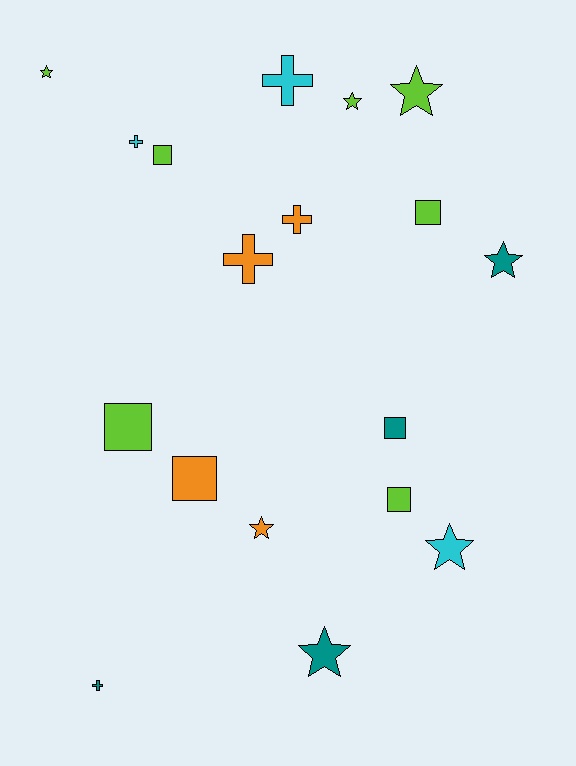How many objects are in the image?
There are 18 objects.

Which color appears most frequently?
Lime, with 7 objects.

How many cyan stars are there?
There is 1 cyan star.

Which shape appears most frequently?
Star, with 7 objects.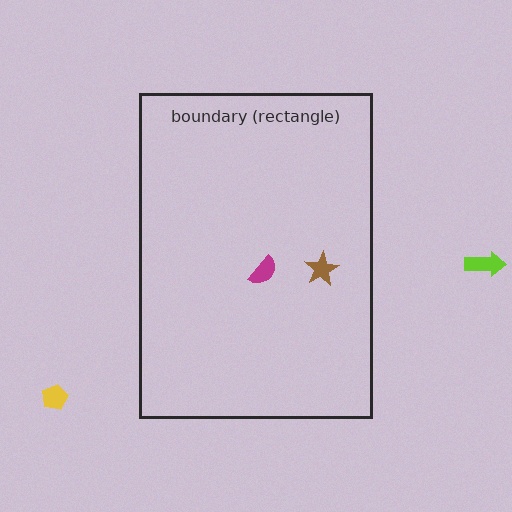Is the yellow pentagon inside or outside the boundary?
Outside.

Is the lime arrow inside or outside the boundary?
Outside.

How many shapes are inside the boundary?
2 inside, 2 outside.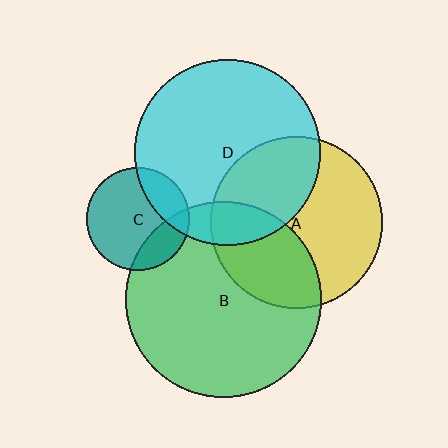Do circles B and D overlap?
Yes.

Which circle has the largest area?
Circle B (green).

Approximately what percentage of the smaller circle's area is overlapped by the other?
Approximately 15%.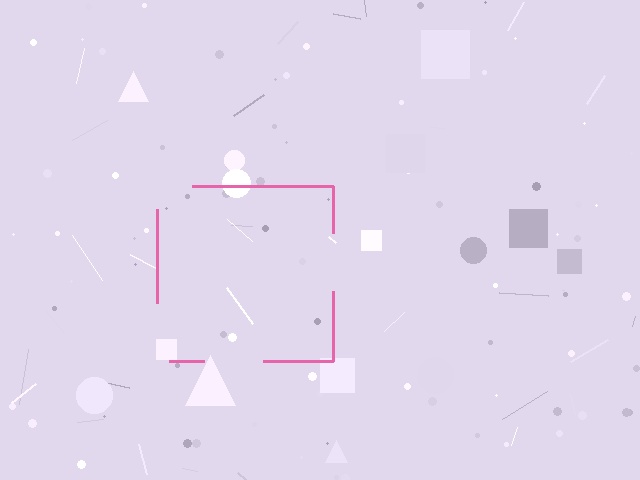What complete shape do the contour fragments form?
The contour fragments form a square.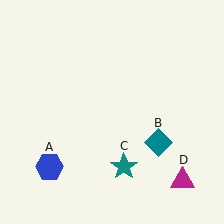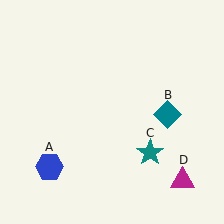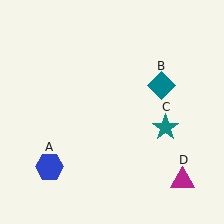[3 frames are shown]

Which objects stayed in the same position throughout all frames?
Blue hexagon (object A) and magenta triangle (object D) remained stationary.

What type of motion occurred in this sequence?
The teal diamond (object B), teal star (object C) rotated counterclockwise around the center of the scene.